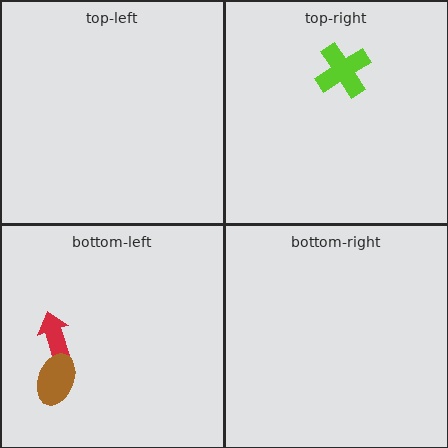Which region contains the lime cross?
The top-right region.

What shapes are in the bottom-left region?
The red arrow, the brown ellipse.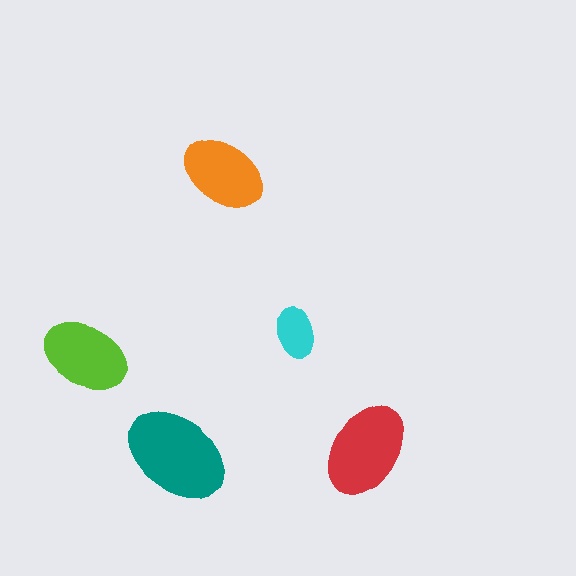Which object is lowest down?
The teal ellipse is bottommost.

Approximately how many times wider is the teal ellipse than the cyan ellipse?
About 2 times wider.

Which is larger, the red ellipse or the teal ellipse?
The teal one.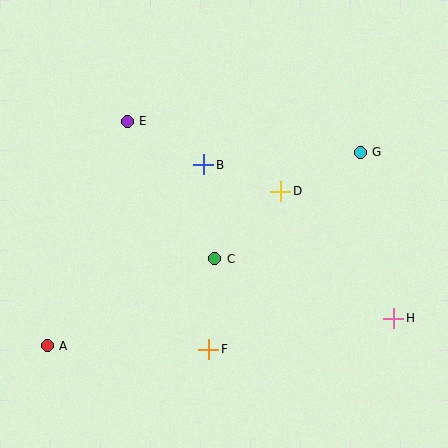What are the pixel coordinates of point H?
Point H is at (394, 318).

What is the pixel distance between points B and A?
The distance between B and A is 239 pixels.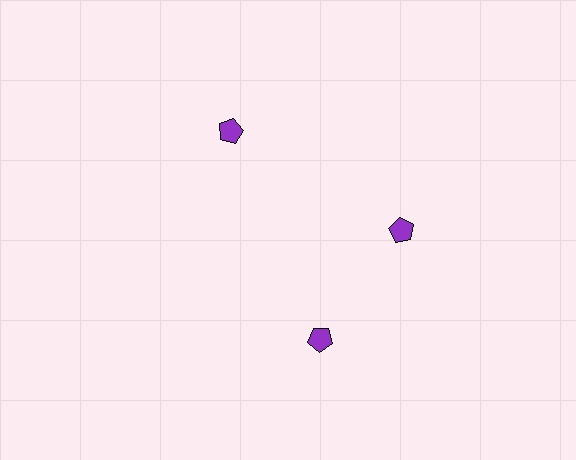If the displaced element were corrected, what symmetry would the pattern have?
It would have 3-fold rotational symmetry — the pattern would map onto itself every 120 degrees.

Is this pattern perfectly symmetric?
No. The 3 purple pentagons are arranged in a ring, but one element near the 7 o'clock position is rotated out of alignment along the ring, breaking the 3-fold rotational symmetry.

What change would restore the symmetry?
The symmetry would be restored by rotating it back into even spacing with its neighbors so that all 3 pentagons sit at equal angles and equal distance from the center.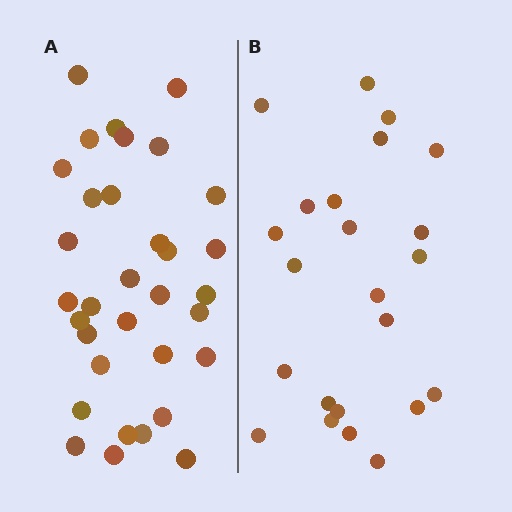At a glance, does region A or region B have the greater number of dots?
Region A (the left region) has more dots.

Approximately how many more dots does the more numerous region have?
Region A has roughly 10 or so more dots than region B.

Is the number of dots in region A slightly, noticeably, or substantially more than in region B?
Region A has noticeably more, but not dramatically so. The ratio is roughly 1.4 to 1.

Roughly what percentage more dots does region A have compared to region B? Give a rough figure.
About 45% more.